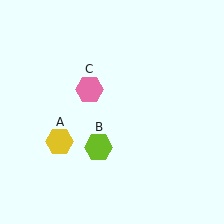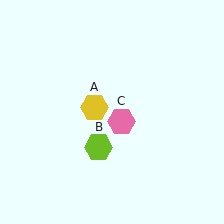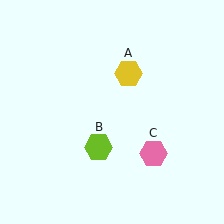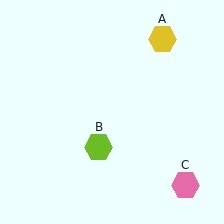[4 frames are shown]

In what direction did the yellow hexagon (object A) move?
The yellow hexagon (object A) moved up and to the right.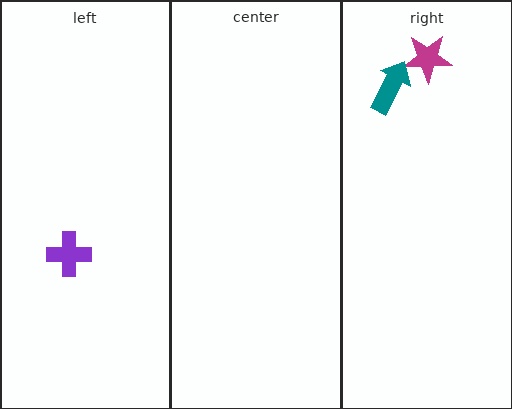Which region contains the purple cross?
The left region.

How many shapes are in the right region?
2.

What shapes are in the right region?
The magenta star, the teal arrow.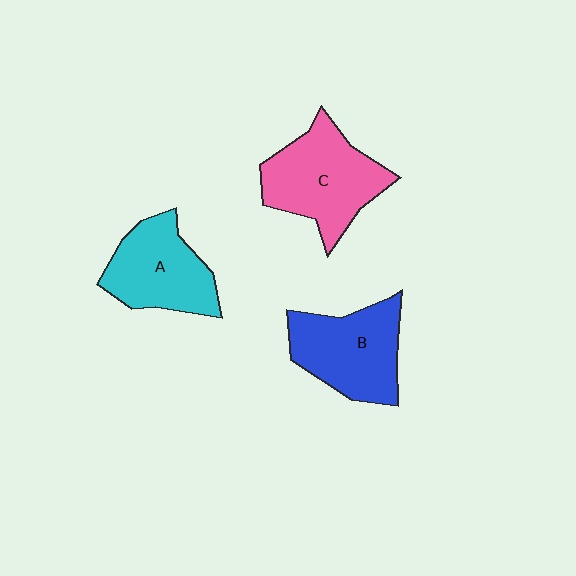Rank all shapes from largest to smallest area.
From largest to smallest: C (pink), B (blue), A (cyan).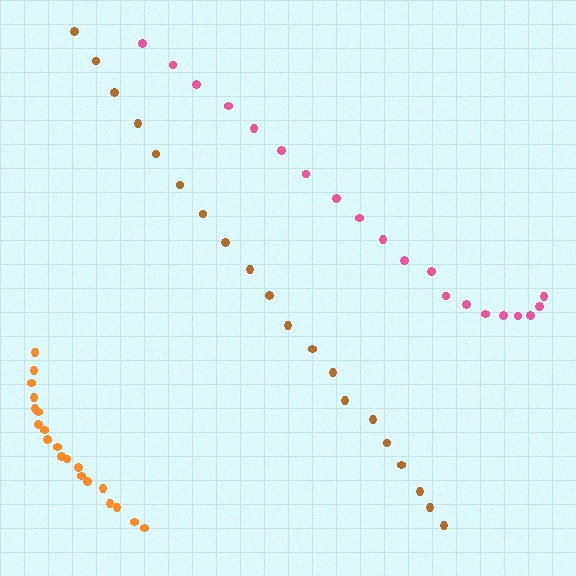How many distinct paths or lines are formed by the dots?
There are 3 distinct paths.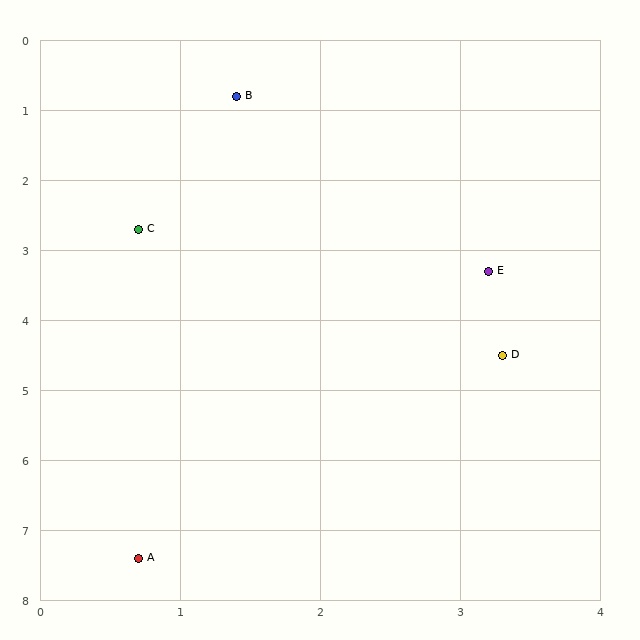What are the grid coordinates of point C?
Point C is at approximately (0.7, 2.7).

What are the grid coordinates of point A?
Point A is at approximately (0.7, 7.4).